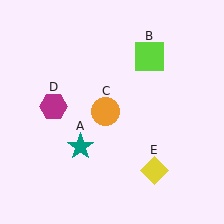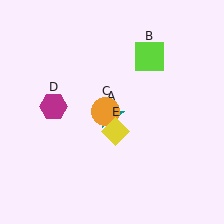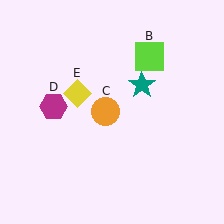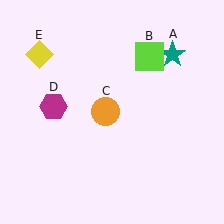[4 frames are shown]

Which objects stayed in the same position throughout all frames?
Lime square (object B) and orange circle (object C) and magenta hexagon (object D) remained stationary.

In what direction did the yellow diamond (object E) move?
The yellow diamond (object E) moved up and to the left.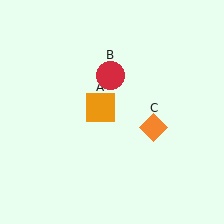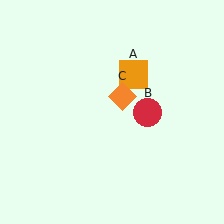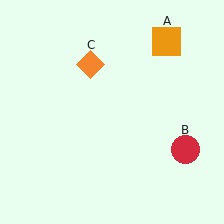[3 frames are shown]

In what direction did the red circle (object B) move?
The red circle (object B) moved down and to the right.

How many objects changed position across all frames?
3 objects changed position: orange square (object A), red circle (object B), orange diamond (object C).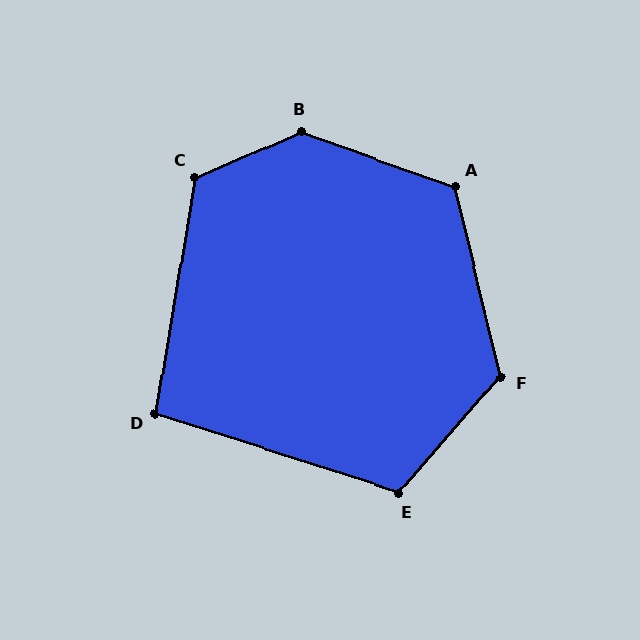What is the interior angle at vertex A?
Approximately 123 degrees (obtuse).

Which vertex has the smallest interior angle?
D, at approximately 98 degrees.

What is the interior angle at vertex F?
Approximately 125 degrees (obtuse).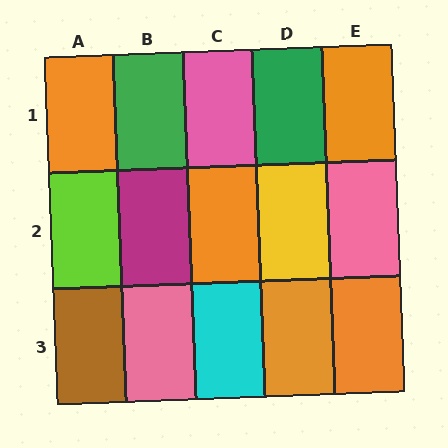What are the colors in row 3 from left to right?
Brown, pink, cyan, orange, orange.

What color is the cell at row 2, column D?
Yellow.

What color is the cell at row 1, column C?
Pink.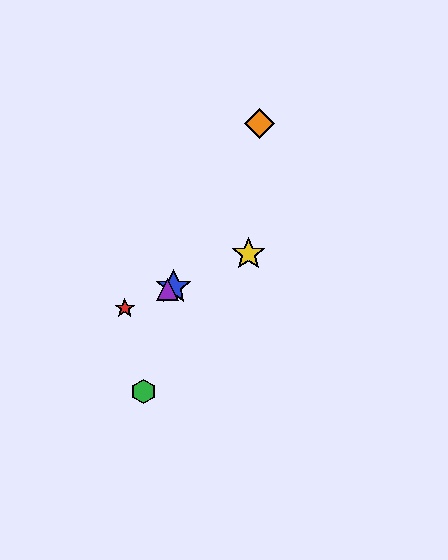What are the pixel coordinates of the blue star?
The blue star is at (174, 287).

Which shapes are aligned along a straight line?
The red star, the blue star, the yellow star, the purple triangle are aligned along a straight line.